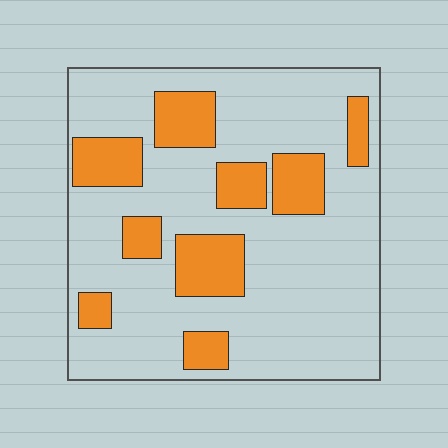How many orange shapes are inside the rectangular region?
9.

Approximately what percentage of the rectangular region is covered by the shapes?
Approximately 25%.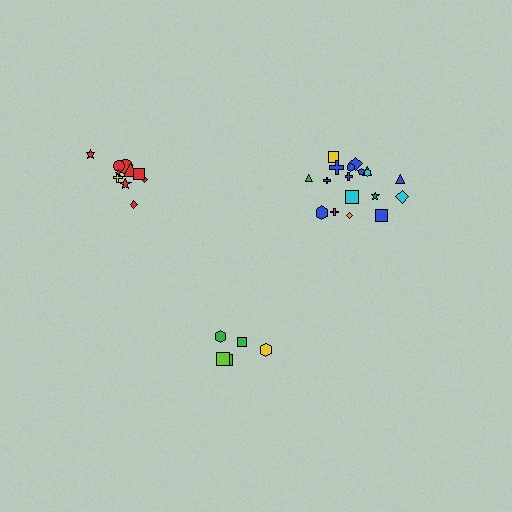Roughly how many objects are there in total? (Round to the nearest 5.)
Roughly 35 objects in total.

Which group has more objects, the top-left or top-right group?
The top-right group.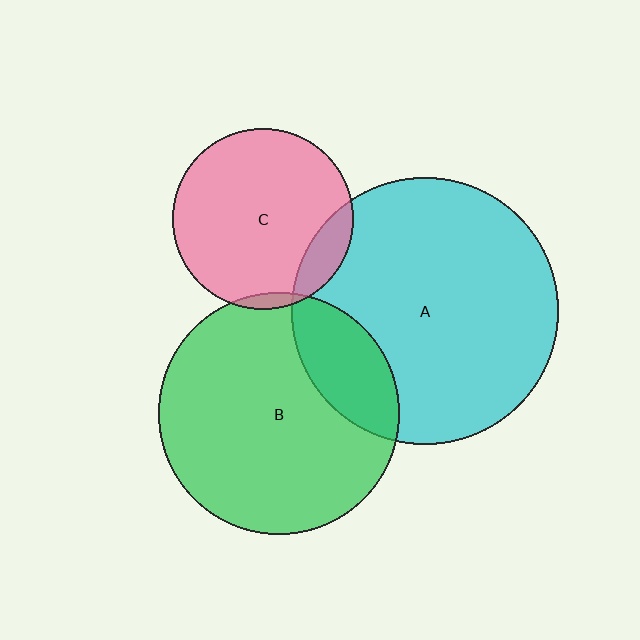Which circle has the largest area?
Circle A (cyan).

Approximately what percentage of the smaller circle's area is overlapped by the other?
Approximately 5%.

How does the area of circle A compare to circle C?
Approximately 2.2 times.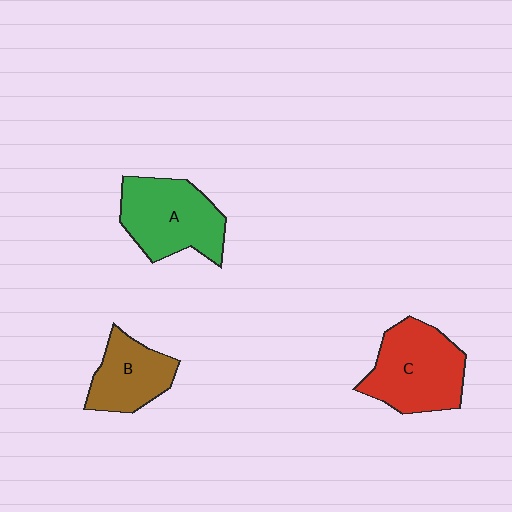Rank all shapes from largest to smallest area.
From largest to smallest: C (red), A (green), B (brown).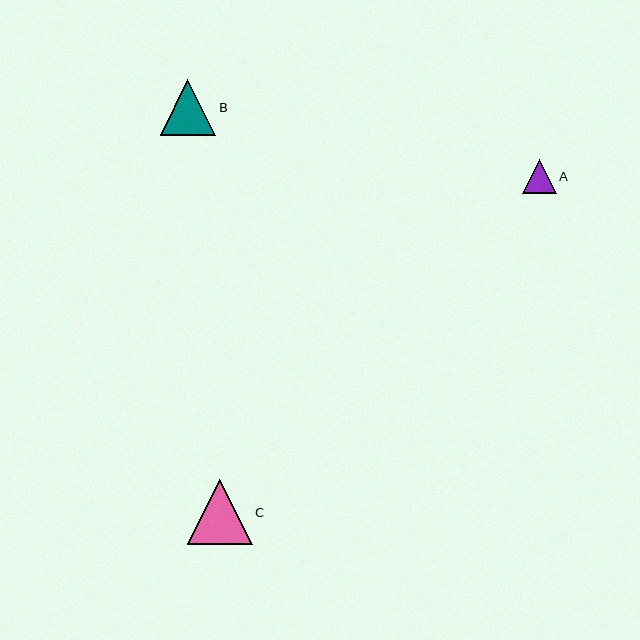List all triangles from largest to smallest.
From largest to smallest: C, B, A.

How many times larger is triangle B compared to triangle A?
Triangle B is approximately 1.6 times the size of triangle A.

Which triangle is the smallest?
Triangle A is the smallest with a size of approximately 34 pixels.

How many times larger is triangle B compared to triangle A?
Triangle B is approximately 1.6 times the size of triangle A.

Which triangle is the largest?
Triangle C is the largest with a size of approximately 65 pixels.